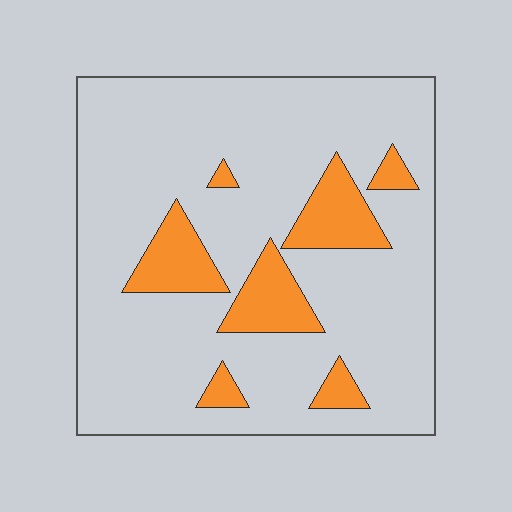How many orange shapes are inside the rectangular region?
7.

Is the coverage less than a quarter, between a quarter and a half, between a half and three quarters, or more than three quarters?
Less than a quarter.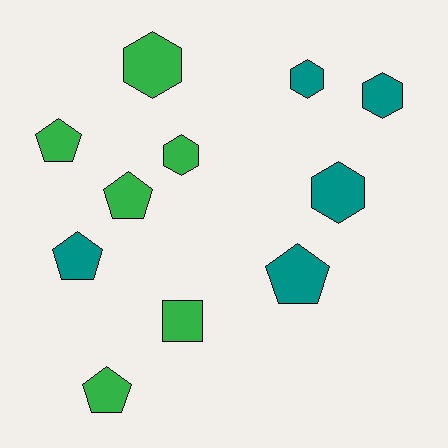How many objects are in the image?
There are 11 objects.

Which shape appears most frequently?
Pentagon, with 5 objects.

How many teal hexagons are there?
There are 3 teal hexagons.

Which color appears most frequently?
Green, with 6 objects.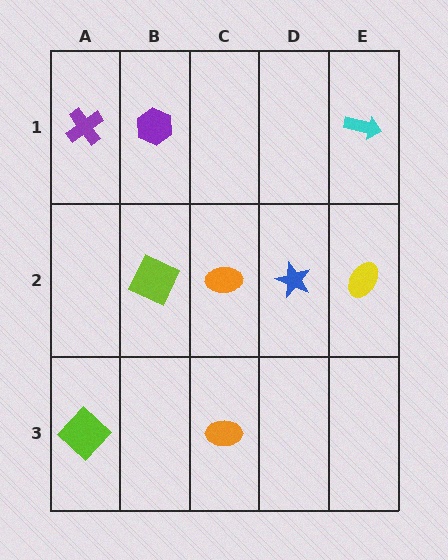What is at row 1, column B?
A purple hexagon.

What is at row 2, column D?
A blue star.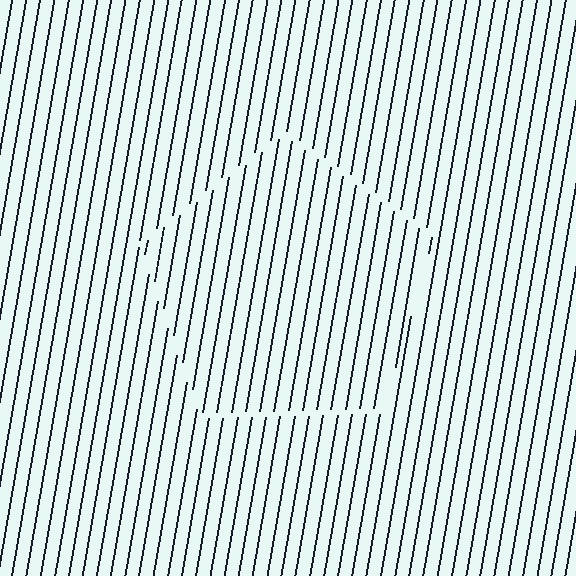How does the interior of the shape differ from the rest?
The interior of the shape contains the same grating, shifted by half a period — the contour is defined by the phase discontinuity where line-ends from the inner and outer gratings abut.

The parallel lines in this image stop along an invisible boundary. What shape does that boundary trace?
An illusory pentagon. The interior of the shape contains the same grating, shifted by half a period — the contour is defined by the phase discontinuity where line-ends from the inner and outer gratings abut.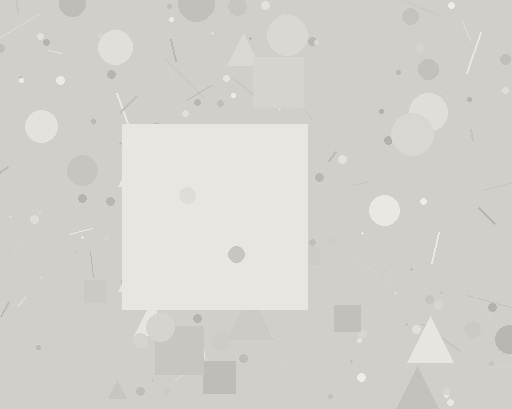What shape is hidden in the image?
A square is hidden in the image.